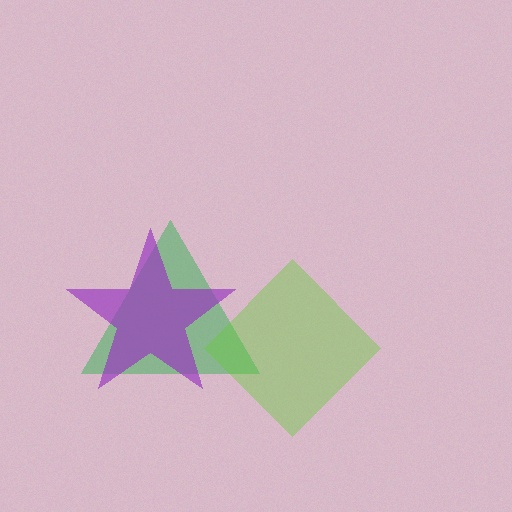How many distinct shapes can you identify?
There are 3 distinct shapes: a green triangle, a lime diamond, a purple star.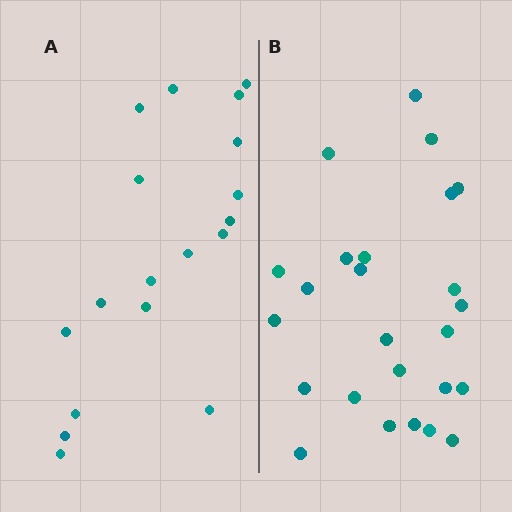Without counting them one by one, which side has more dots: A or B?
Region B (the right region) has more dots.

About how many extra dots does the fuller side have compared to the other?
Region B has roughly 8 or so more dots than region A.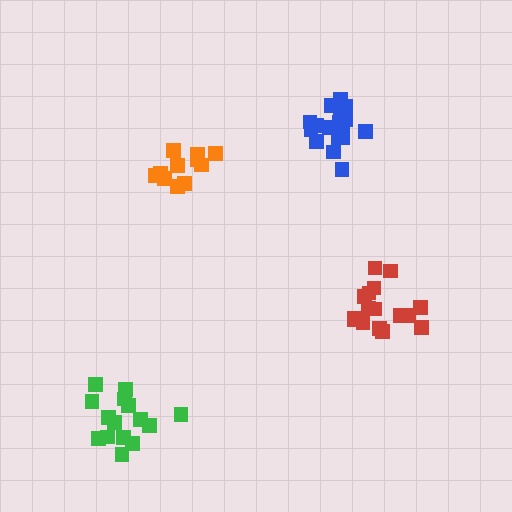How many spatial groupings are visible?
There are 4 spatial groupings.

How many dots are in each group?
Group 1: 12 dots, Group 2: 17 dots, Group 3: 16 dots, Group 4: 15 dots (60 total).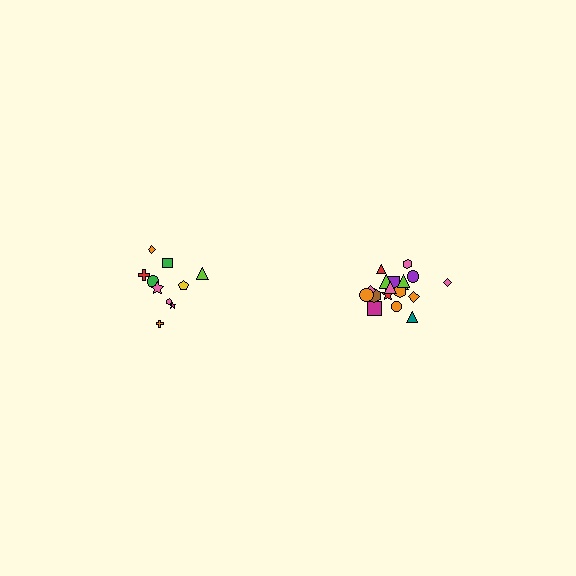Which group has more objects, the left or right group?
The right group.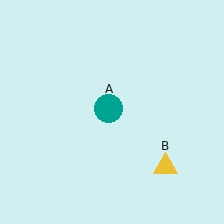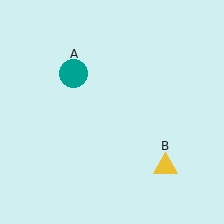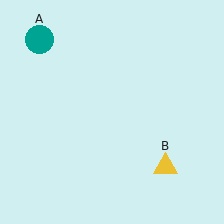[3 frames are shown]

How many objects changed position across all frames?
1 object changed position: teal circle (object A).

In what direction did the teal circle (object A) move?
The teal circle (object A) moved up and to the left.